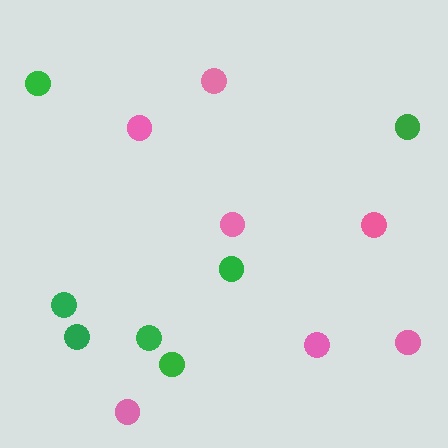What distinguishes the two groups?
There are 2 groups: one group of green circles (7) and one group of pink circles (7).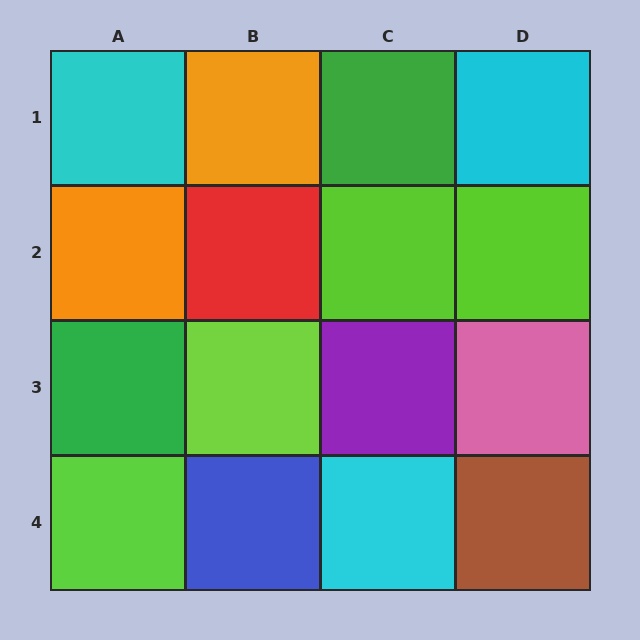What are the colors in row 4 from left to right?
Lime, blue, cyan, brown.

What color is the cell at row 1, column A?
Cyan.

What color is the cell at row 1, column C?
Green.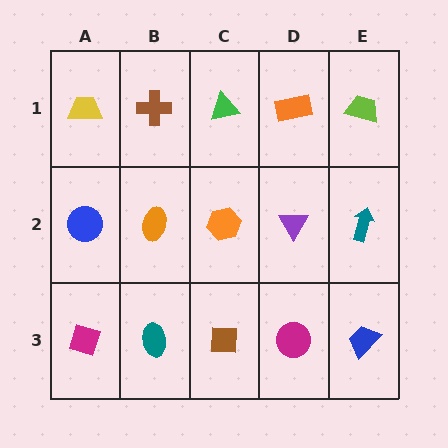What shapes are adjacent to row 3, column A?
A blue circle (row 2, column A), a teal ellipse (row 3, column B).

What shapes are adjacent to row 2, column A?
A yellow trapezoid (row 1, column A), a magenta diamond (row 3, column A), an orange ellipse (row 2, column B).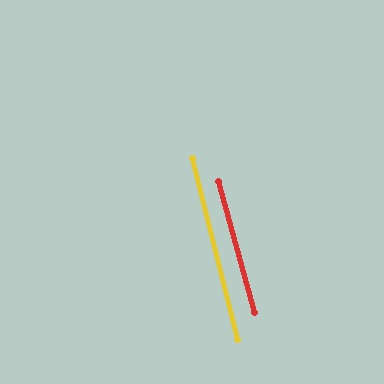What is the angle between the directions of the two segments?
Approximately 1 degree.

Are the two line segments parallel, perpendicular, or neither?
Parallel — their directions differ by only 1.4°.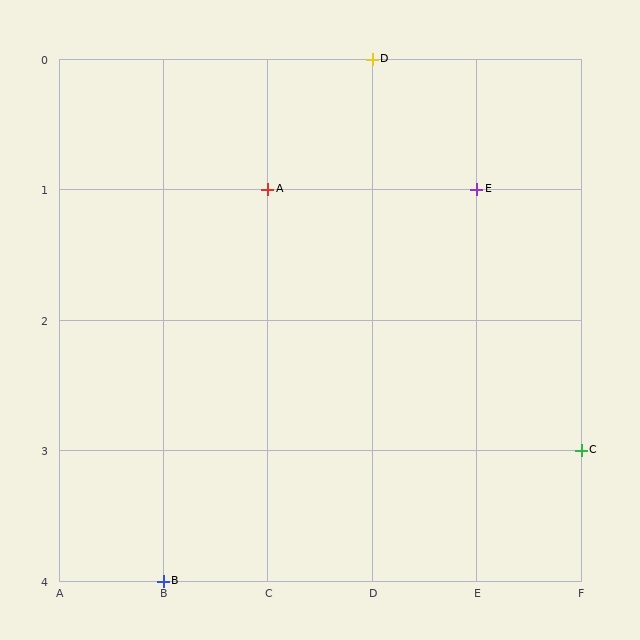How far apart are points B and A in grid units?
Points B and A are 1 column and 3 rows apart (about 3.2 grid units diagonally).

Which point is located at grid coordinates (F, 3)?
Point C is at (F, 3).